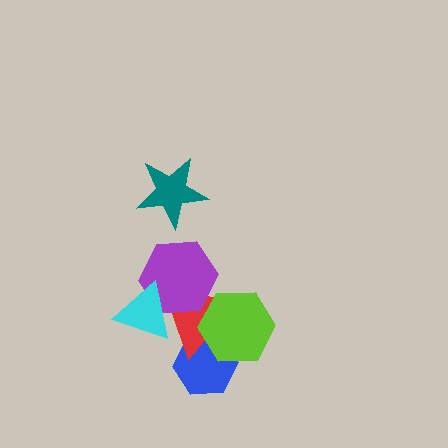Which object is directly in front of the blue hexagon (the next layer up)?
The red triangle is directly in front of the blue hexagon.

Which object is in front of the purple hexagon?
The cyan triangle is in front of the purple hexagon.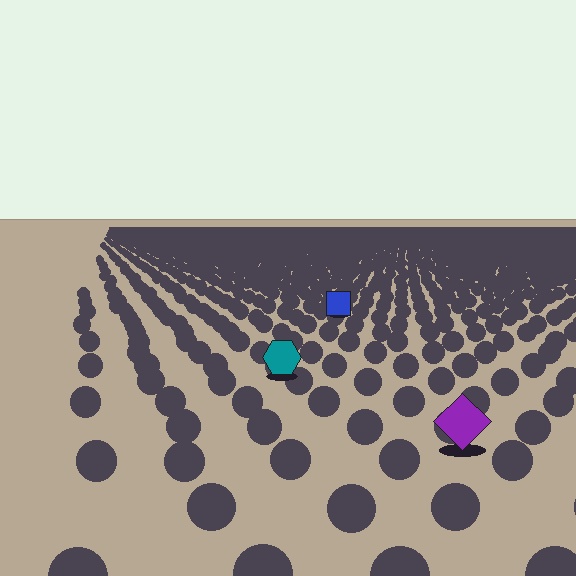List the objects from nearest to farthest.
From nearest to farthest: the purple diamond, the teal hexagon, the blue square.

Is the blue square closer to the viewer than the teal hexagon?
No. The teal hexagon is closer — you can tell from the texture gradient: the ground texture is coarser near it.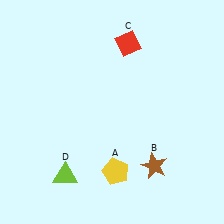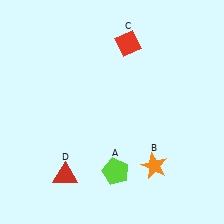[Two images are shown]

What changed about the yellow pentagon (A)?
In Image 1, A is yellow. In Image 2, it changed to lime.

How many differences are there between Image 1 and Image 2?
There are 3 differences between the two images.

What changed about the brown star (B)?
In Image 1, B is brown. In Image 2, it changed to orange.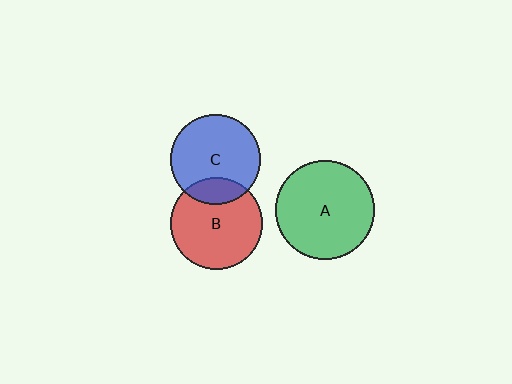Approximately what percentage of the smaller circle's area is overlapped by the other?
Approximately 20%.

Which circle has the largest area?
Circle A (green).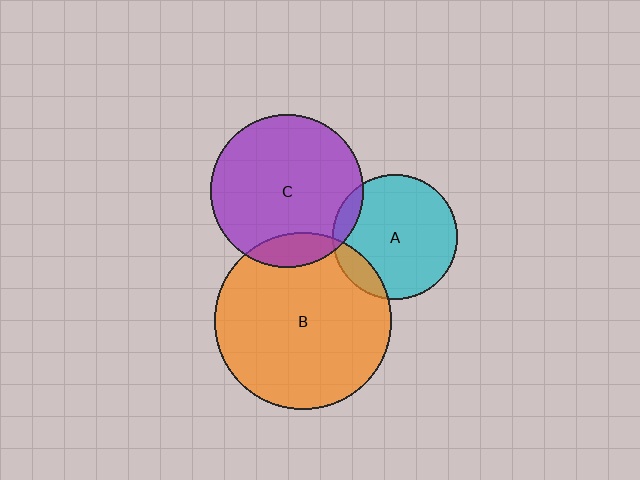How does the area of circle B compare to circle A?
Approximately 2.0 times.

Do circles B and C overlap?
Yes.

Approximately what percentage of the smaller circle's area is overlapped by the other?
Approximately 15%.